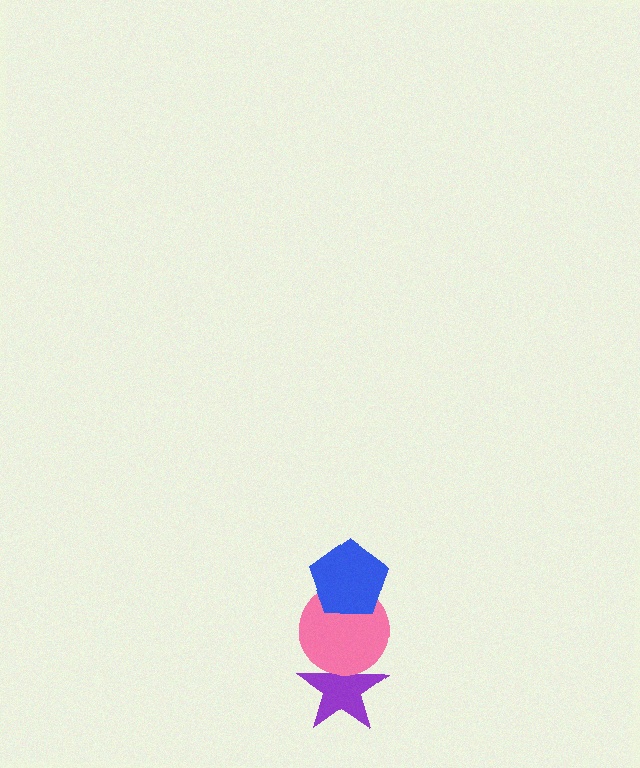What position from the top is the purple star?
The purple star is 3rd from the top.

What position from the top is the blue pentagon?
The blue pentagon is 1st from the top.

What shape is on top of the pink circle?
The blue pentagon is on top of the pink circle.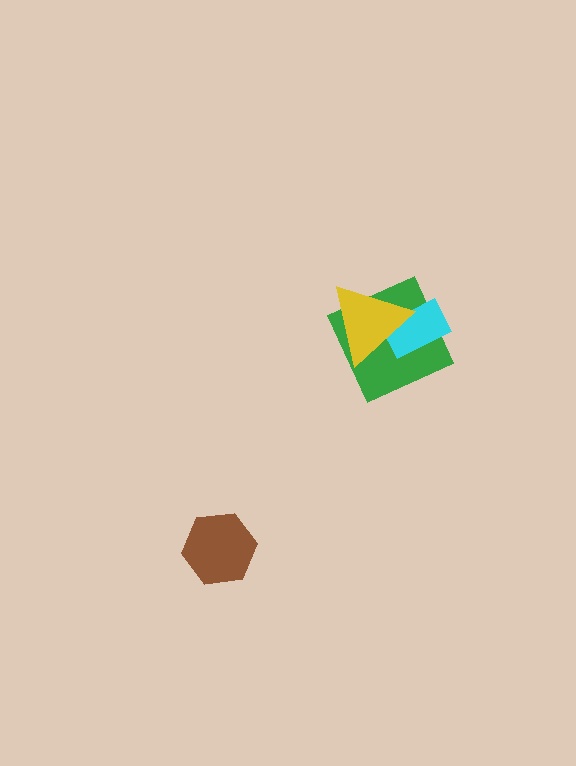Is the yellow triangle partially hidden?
No, no other shape covers it.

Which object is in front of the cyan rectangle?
The yellow triangle is in front of the cyan rectangle.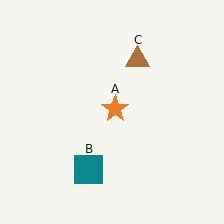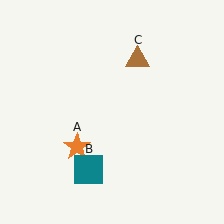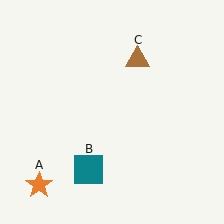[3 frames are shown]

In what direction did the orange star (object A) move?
The orange star (object A) moved down and to the left.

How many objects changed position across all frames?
1 object changed position: orange star (object A).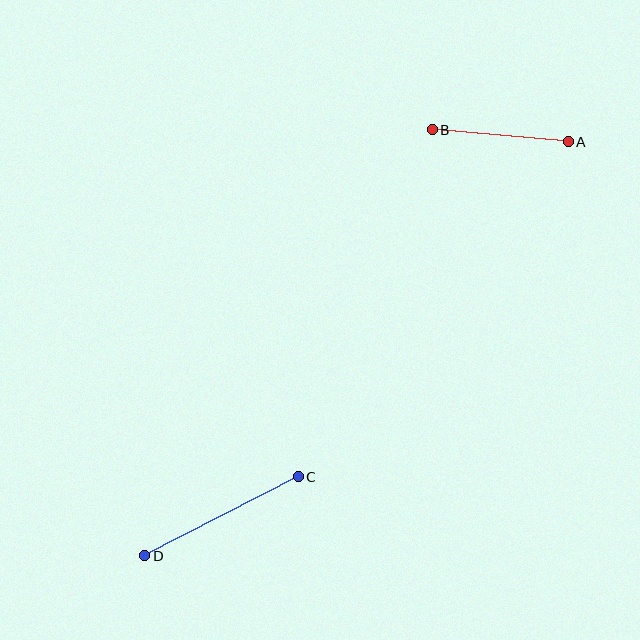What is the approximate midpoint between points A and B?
The midpoint is at approximately (500, 136) pixels.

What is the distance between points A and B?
The distance is approximately 137 pixels.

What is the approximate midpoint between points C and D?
The midpoint is at approximately (222, 516) pixels.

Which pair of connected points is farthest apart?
Points C and D are farthest apart.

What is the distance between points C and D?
The distance is approximately 173 pixels.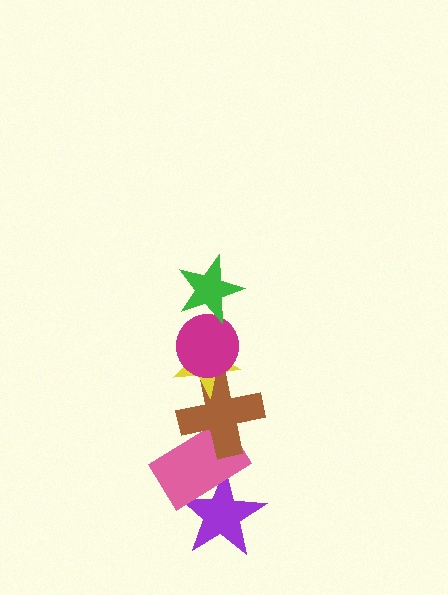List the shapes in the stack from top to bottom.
From top to bottom: the green star, the magenta circle, the yellow star, the brown cross, the pink rectangle, the purple star.